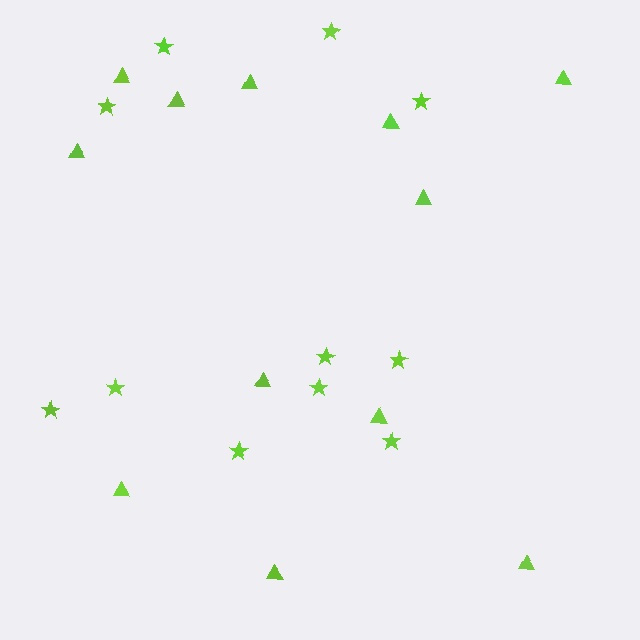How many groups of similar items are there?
There are 2 groups: one group of stars (11) and one group of triangles (12).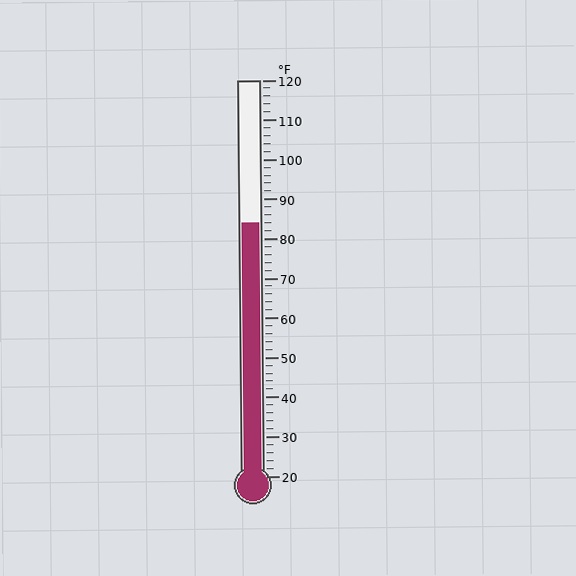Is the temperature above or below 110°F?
The temperature is below 110°F.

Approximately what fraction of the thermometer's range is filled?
The thermometer is filled to approximately 65% of its range.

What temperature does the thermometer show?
The thermometer shows approximately 84°F.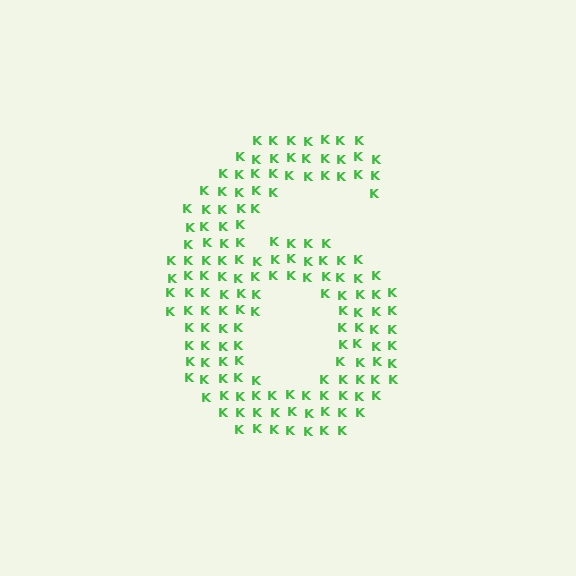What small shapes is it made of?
It is made of small letter K's.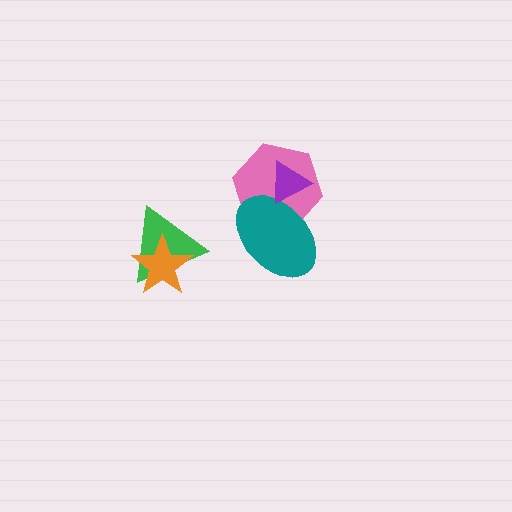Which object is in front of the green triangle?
The orange star is in front of the green triangle.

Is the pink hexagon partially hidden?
Yes, it is partially covered by another shape.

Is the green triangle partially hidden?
Yes, it is partially covered by another shape.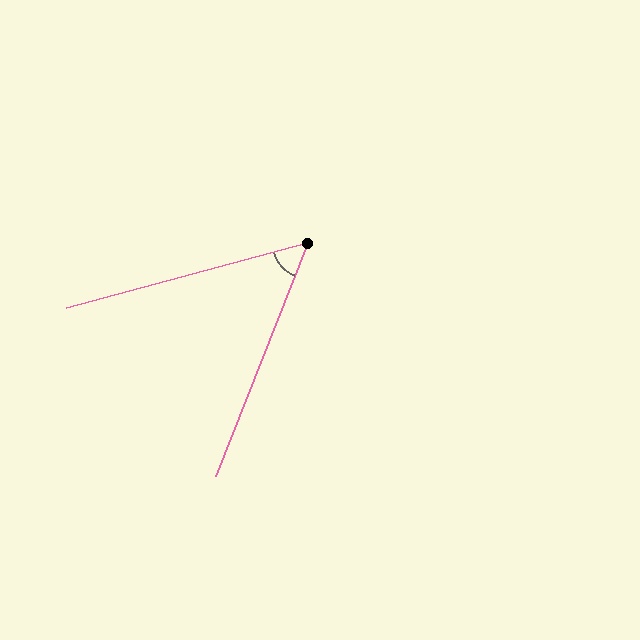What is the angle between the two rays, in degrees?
Approximately 53 degrees.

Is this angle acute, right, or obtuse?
It is acute.